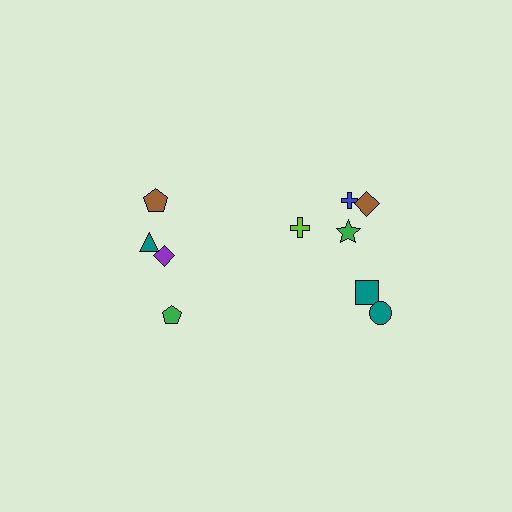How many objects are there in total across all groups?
There are 10 objects.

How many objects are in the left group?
There are 4 objects.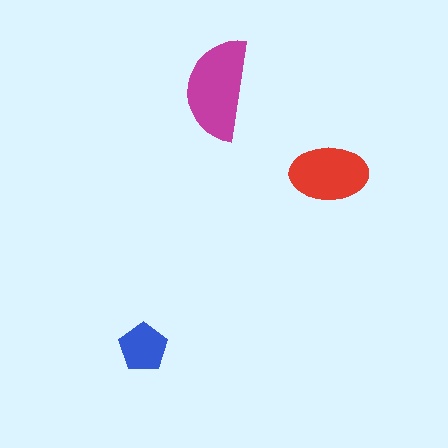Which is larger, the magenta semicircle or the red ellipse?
The magenta semicircle.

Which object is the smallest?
The blue pentagon.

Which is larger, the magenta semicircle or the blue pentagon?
The magenta semicircle.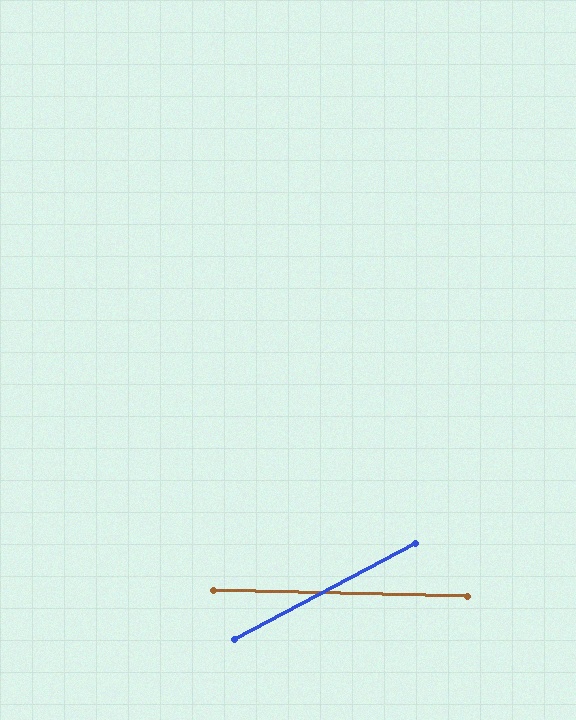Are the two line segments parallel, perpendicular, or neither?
Neither parallel nor perpendicular — they differ by about 29°.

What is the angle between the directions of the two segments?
Approximately 29 degrees.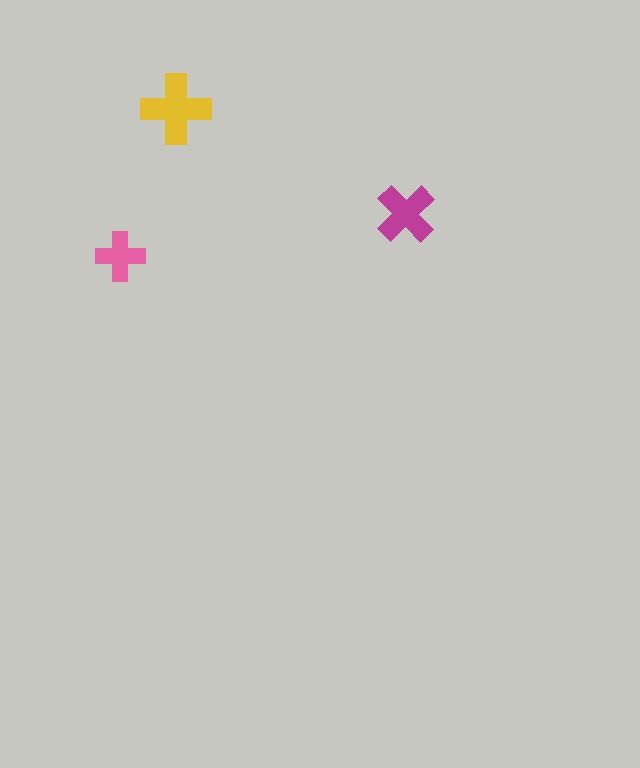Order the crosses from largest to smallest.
the yellow one, the magenta one, the pink one.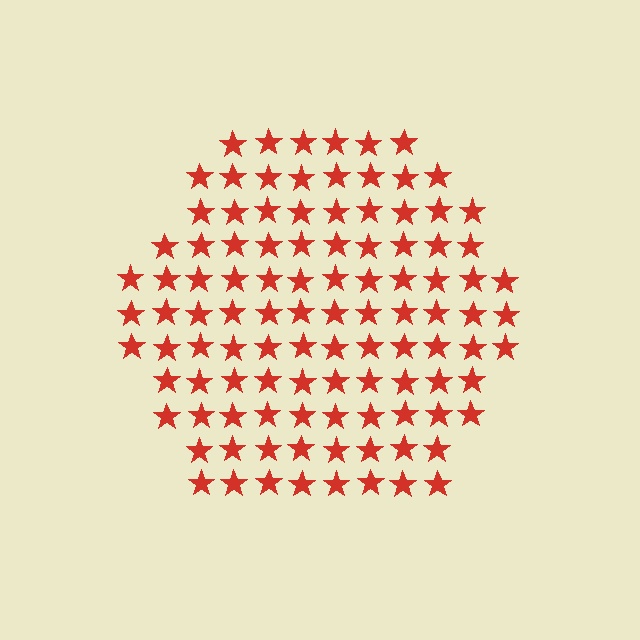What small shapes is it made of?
It is made of small stars.